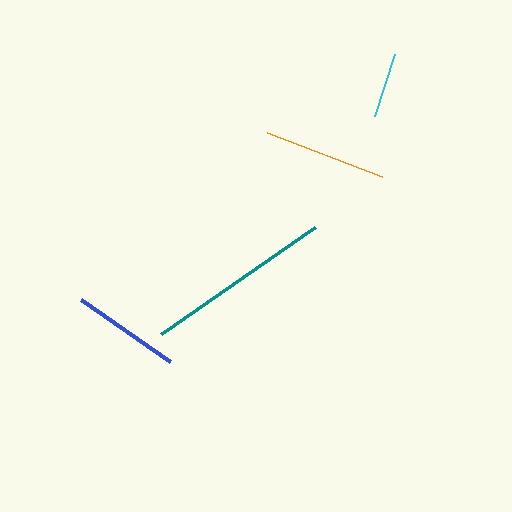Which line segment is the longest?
The teal line is the longest at approximately 187 pixels.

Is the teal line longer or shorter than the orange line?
The teal line is longer than the orange line.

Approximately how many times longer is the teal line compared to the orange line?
The teal line is approximately 1.5 times the length of the orange line.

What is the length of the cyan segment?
The cyan segment is approximately 65 pixels long.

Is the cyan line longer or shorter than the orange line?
The orange line is longer than the cyan line.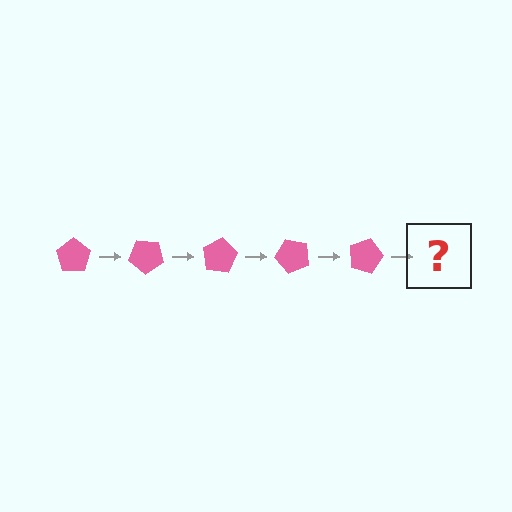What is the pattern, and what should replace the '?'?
The pattern is that the pentagon rotates 40 degrees each step. The '?' should be a pink pentagon rotated 200 degrees.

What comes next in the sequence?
The next element should be a pink pentagon rotated 200 degrees.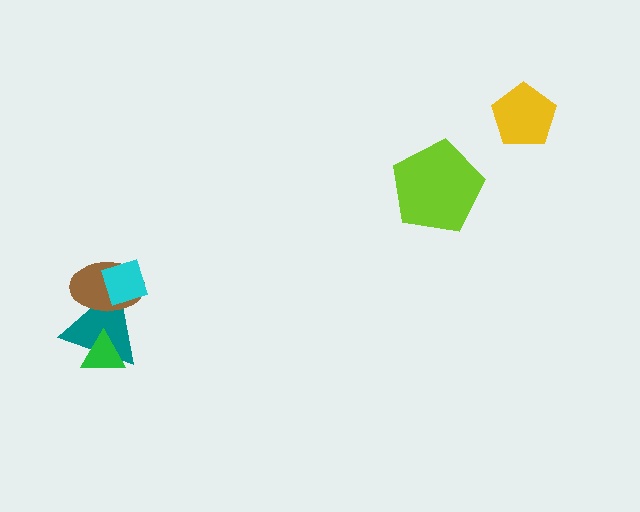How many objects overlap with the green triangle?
1 object overlaps with the green triangle.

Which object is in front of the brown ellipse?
The cyan diamond is in front of the brown ellipse.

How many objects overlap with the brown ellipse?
2 objects overlap with the brown ellipse.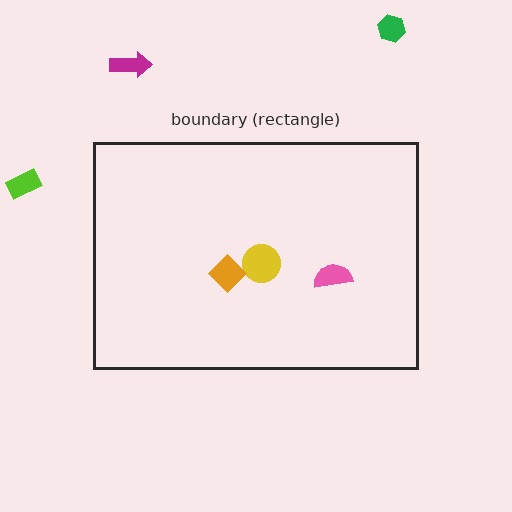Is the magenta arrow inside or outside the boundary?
Outside.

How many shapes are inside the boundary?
3 inside, 3 outside.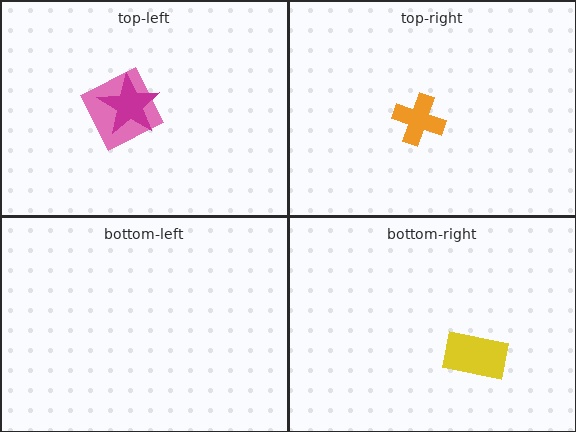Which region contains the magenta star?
The top-left region.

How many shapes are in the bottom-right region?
1.